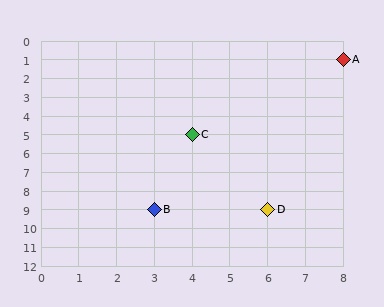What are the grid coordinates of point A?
Point A is at grid coordinates (8, 1).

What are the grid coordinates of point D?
Point D is at grid coordinates (6, 9).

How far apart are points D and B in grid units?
Points D and B are 3 columns apart.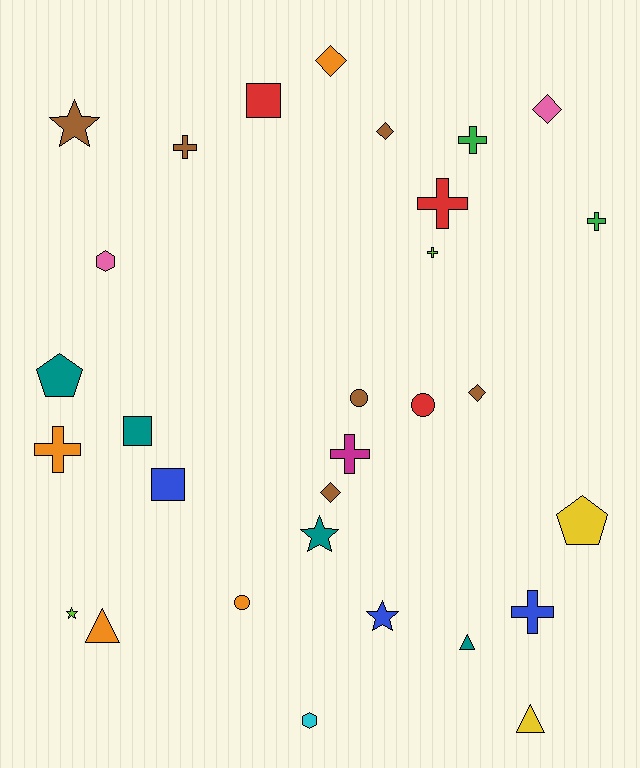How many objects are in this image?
There are 30 objects.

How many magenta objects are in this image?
There is 1 magenta object.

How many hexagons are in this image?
There are 2 hexagons.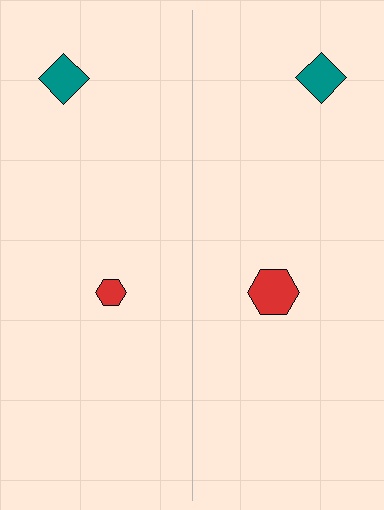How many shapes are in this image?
There are 4 shapes in this image.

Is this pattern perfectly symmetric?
No, the pattern is not perfectly symmetric. The red hexagon on the right side has a different size than its mirror counterpart.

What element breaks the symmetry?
The red hexagon on the right side has a different size than its mirror counterpart.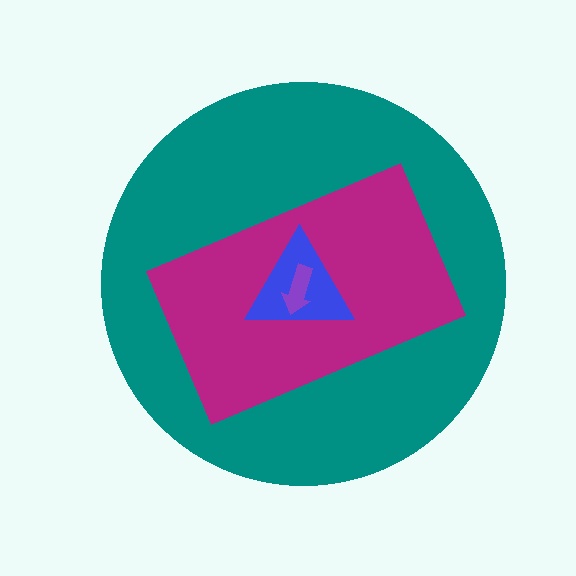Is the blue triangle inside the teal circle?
Yes.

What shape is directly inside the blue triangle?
The purple arrow.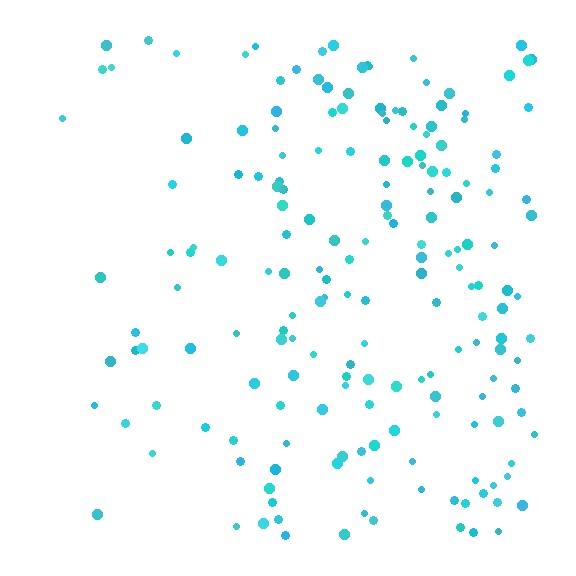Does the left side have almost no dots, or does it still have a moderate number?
Still a moderate number, just noticeably fewer than the right.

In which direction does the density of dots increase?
From left to right, with the right side densest.